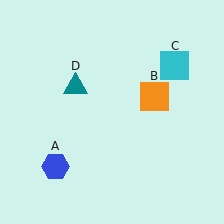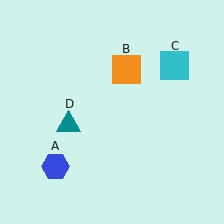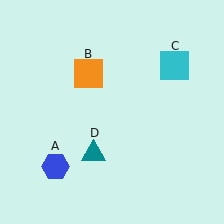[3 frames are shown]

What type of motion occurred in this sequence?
The orange square (object B), teal triangle (object D) rotated counterclockwise around the center of the scene.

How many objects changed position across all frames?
2 objects changed position: orange square (object B), teal triangle (object D).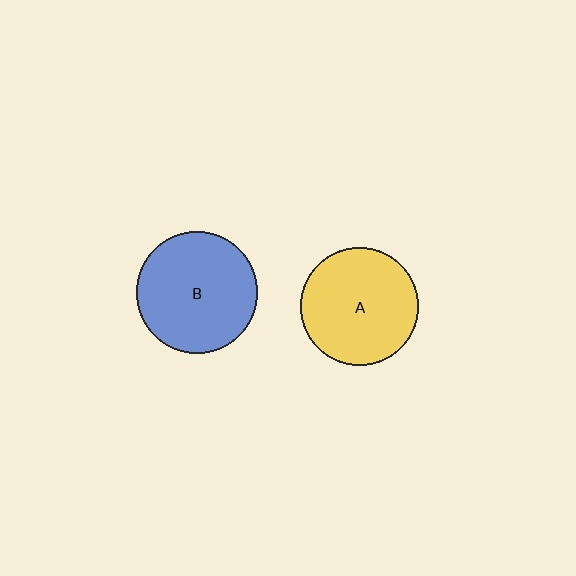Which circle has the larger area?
Circle B (blue).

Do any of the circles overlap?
No, none of the circles overlap.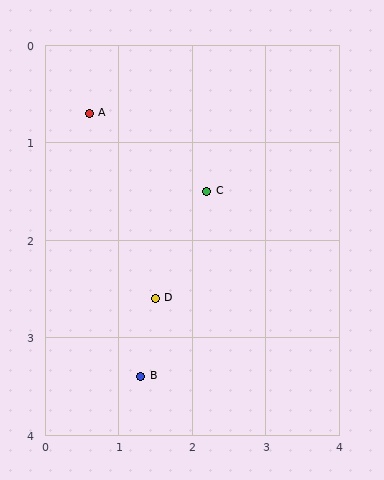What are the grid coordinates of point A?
Point A is at approximately (0.6, 0.7).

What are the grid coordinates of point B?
Point B is at approximately (1.3, 3.4).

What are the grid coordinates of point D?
Point D is at approximately (1.5, 2.6).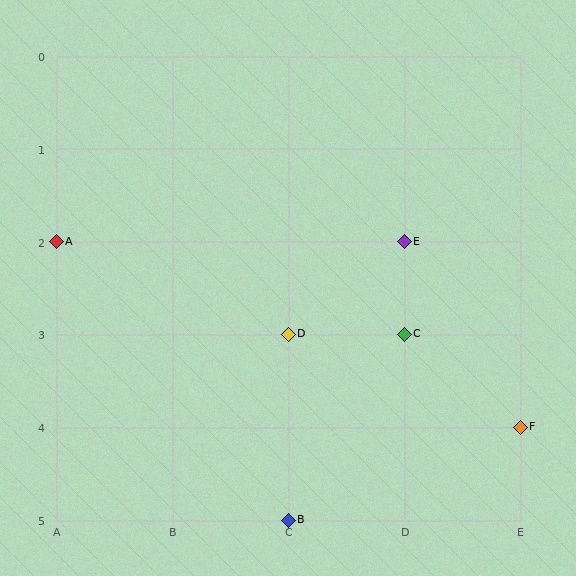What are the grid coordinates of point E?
Point E is at grid coordinates (D, 2).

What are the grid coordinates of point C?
Point C is at grid coordinates (D, 3).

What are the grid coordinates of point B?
Point B is at grid coordinates (C, 5).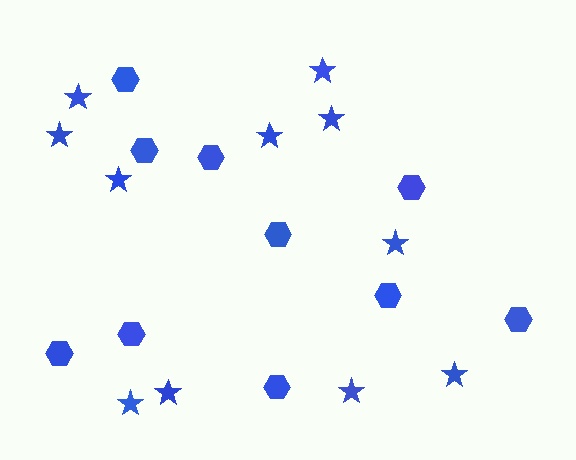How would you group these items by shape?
There are 2 groups: one group of stars (11) and one group of hexagons (10).